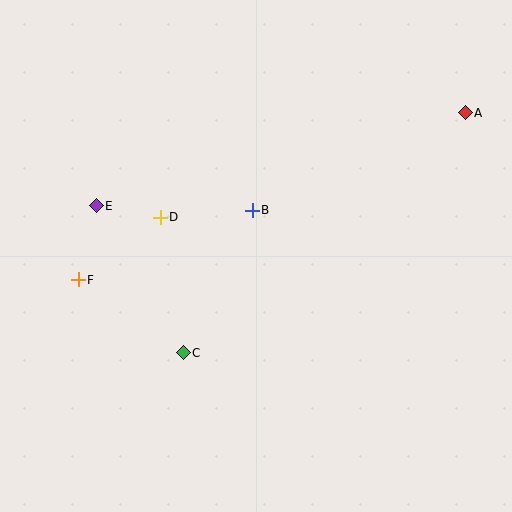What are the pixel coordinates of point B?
Point B is at (252, 210).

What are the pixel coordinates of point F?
Point F is at (78, 280).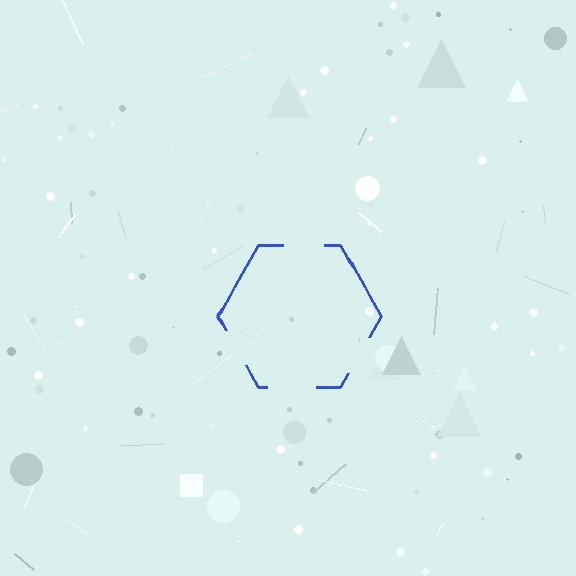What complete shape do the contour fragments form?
The contour fragments form a hexagon.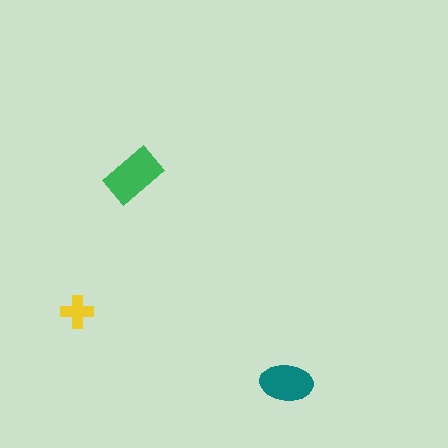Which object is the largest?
The green rectangle.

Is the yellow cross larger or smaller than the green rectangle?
Smaller.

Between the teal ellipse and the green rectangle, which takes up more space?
The green rectangle.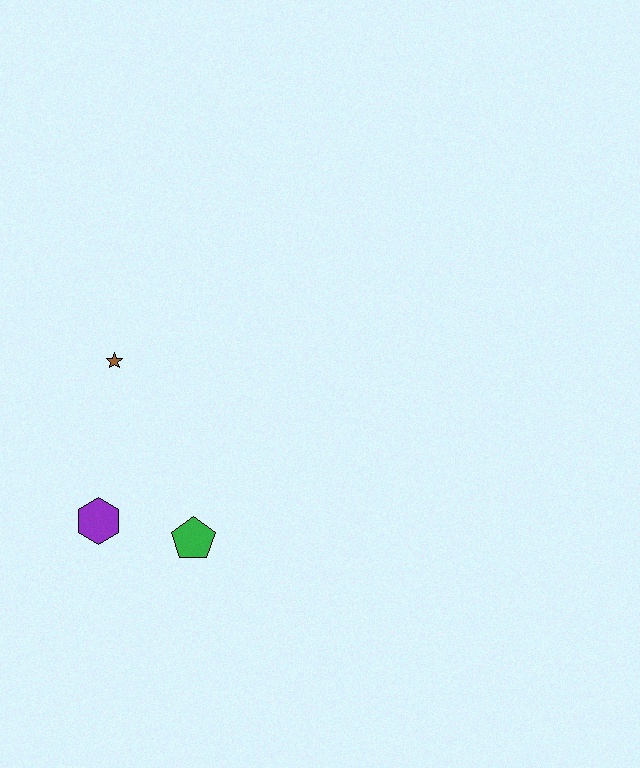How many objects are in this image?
There are 3 objects.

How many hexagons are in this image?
There is 1 hexagon.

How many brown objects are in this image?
There is 1 brown object.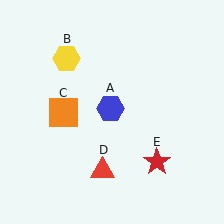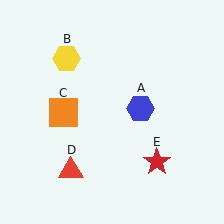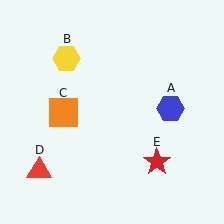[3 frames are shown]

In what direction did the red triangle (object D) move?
The red triangle (object D) moved left.